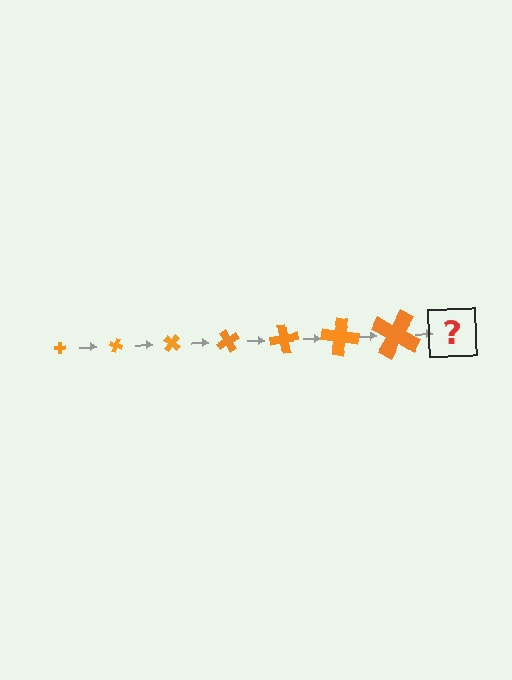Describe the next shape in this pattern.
It should be a cross, larger than the previous one and rotated 140 degrees from the start.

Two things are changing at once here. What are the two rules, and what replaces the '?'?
The two rules are that the cross grows larger each step and it rotates 20 degrees each step. The '?' should be a cross, larger than the previous one and rotated 140 degrees from the start.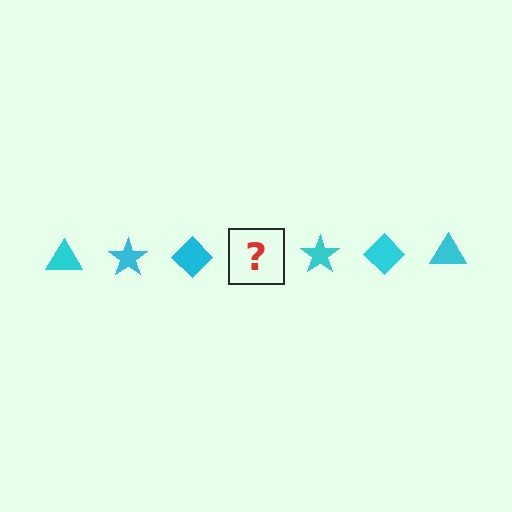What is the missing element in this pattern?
The missing element is a cyan triangle.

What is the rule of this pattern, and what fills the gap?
The rule is that the pattern cycles through triangle, star, diamond shapes in cyan. The gap should be filled with a cyan triangle.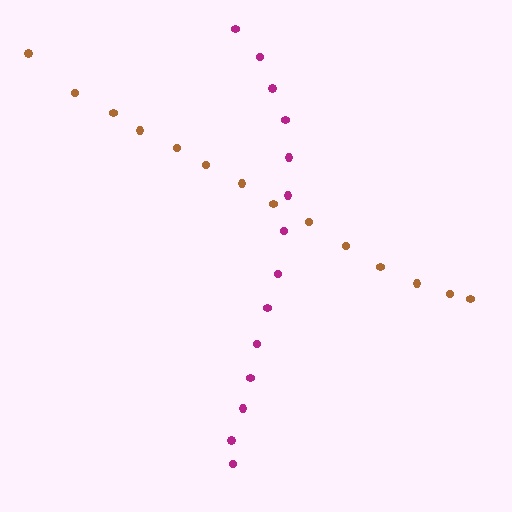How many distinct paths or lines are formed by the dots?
There are 2 distinct paths.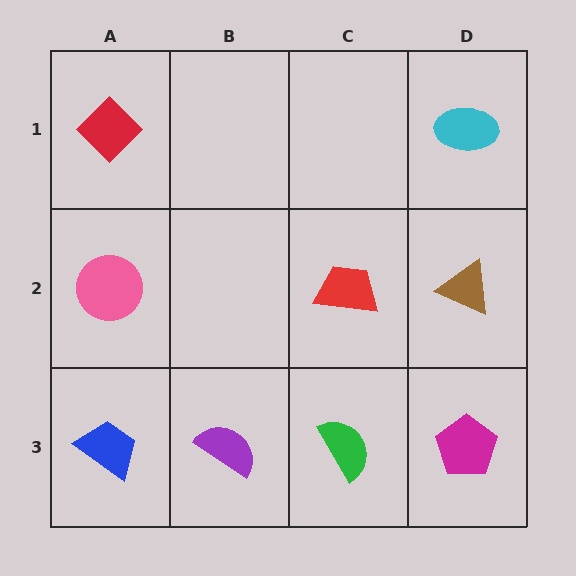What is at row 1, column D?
A cyan ellipse.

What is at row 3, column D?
A magenta pentagon.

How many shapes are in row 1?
2 shapes.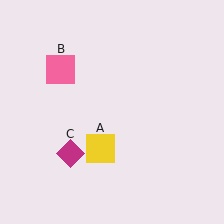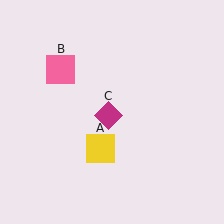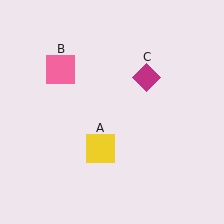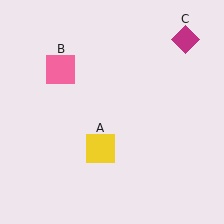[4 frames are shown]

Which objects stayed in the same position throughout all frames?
Yellow square (object A) and pink square (object B) remained stationary.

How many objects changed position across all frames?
1 object changed position: magenta diamond (object C).